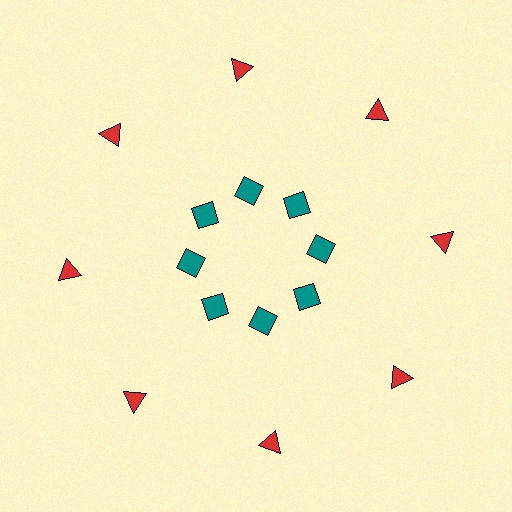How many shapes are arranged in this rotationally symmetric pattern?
There are 16 shapes, arranged in 8 groups of 2.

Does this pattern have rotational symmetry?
Yes, this pattern has 8-fold rotational symmetry. It looks the same after rotating 45 degrees around the center.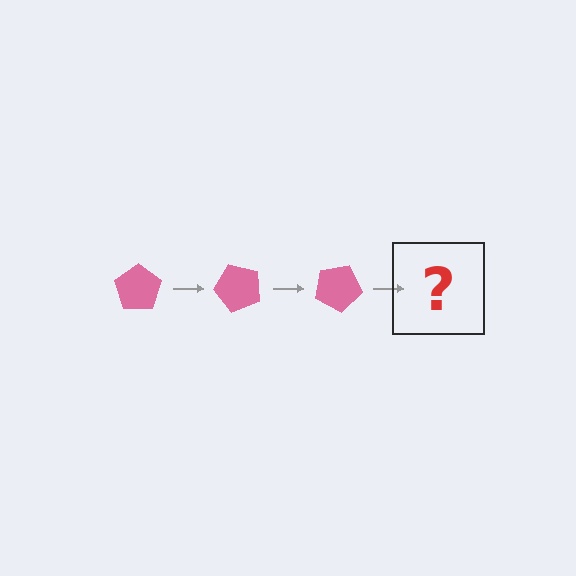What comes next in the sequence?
The next element should be a pink pentagon rotated 150 degrees.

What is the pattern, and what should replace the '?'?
The pattern is that the pentagon rotates 50 degrees each step. The '?' should be a pink pentagon rotated 150 degrees.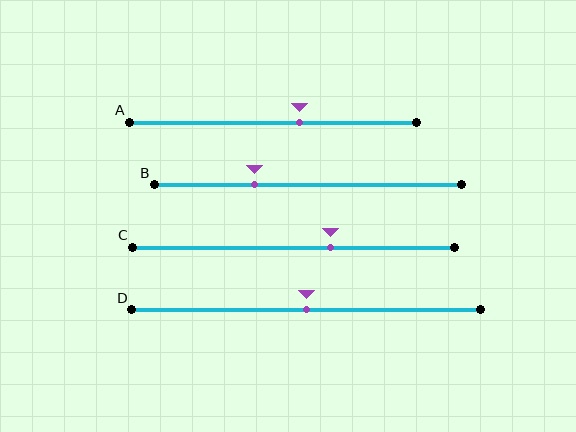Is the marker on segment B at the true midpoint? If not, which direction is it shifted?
No, the marker on segment B is shifted to the left by about 17% of the segment length.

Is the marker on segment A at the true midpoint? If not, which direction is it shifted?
No, the marker on segment A is shifted to the right by about 9% of the segment length.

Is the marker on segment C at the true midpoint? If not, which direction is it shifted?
No, the marker on segment C is shifted to the right by about 11% of the segment length.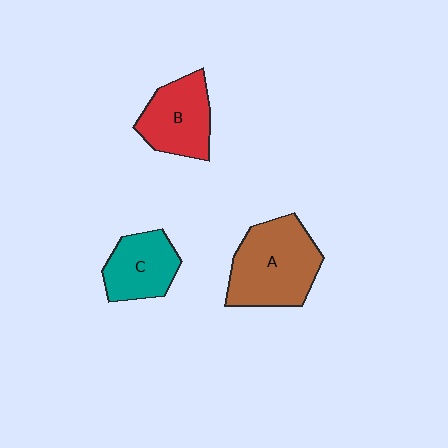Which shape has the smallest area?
Shape C (teal).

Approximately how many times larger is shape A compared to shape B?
Approximately 1.4 times.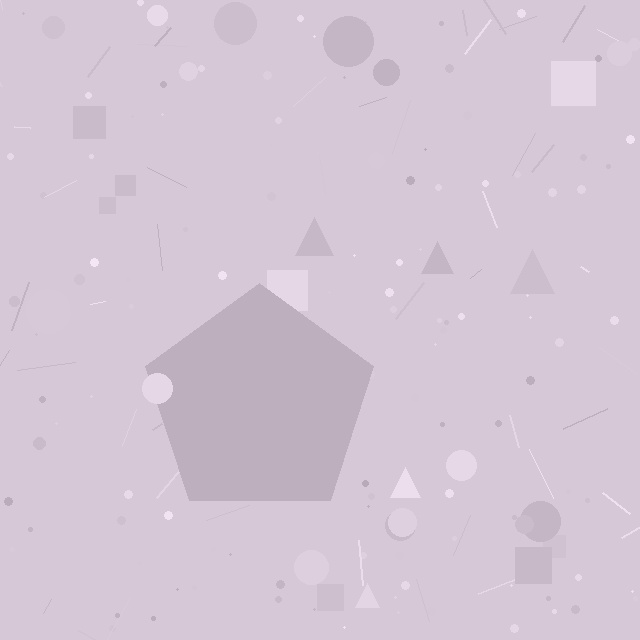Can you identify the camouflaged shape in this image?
The camouflaged shape is a pentagon.